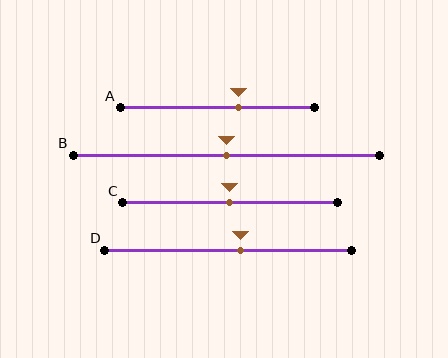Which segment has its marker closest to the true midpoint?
Segment B has its marker closest to the true midpoint.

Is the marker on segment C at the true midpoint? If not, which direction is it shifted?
Yes, the marker on segment C is at the true midpoint.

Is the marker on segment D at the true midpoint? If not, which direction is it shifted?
No, the marker on segment D is shifted to the right by about 5% of the segment length.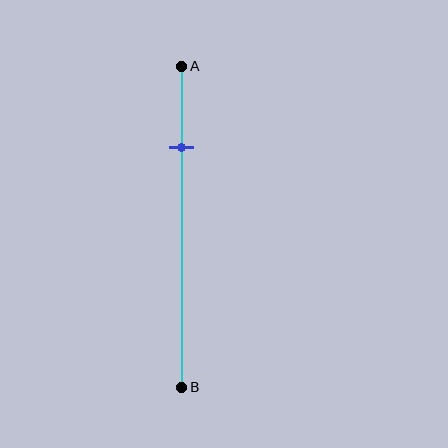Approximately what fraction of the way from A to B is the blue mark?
The blue mark is approximately 25% of the way from A to B.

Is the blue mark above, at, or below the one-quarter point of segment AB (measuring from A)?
The blue mark is approximately at the one-quarter point of segment AB.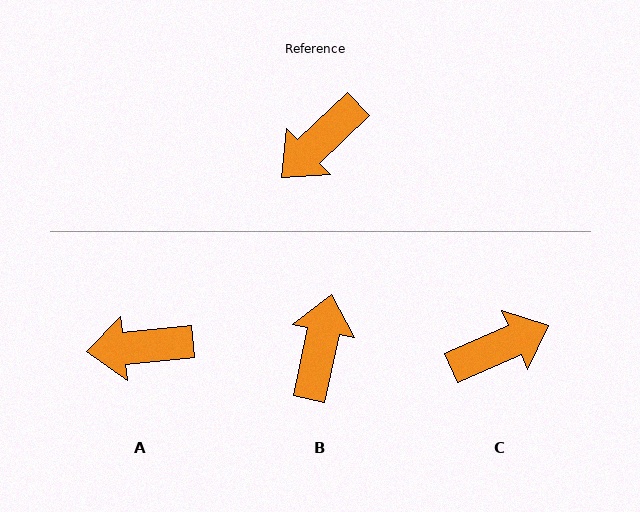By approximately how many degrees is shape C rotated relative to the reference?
Approximately 161 degrees counter-clockwise.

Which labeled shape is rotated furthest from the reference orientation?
C, about 161 degrees away.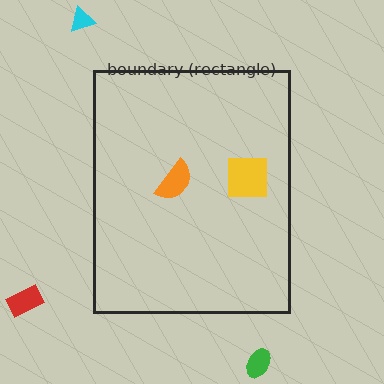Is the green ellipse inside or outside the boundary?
Outside.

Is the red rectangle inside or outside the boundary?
Outside.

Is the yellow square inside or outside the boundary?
Inside.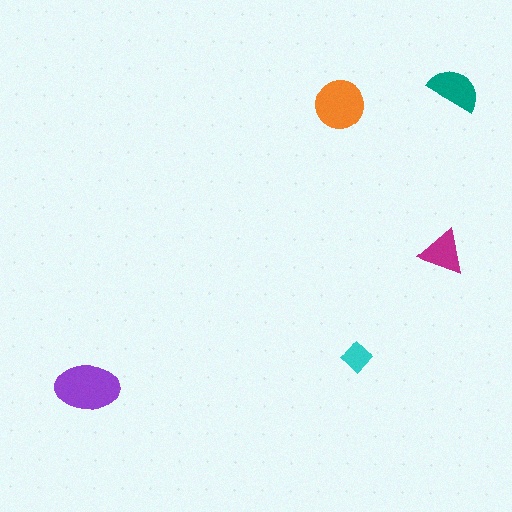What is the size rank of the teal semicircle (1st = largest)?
3rd.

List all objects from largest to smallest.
The purple ellipse, the orange circle, the teal semicircle, the magenta triangle, the cyan diamond.